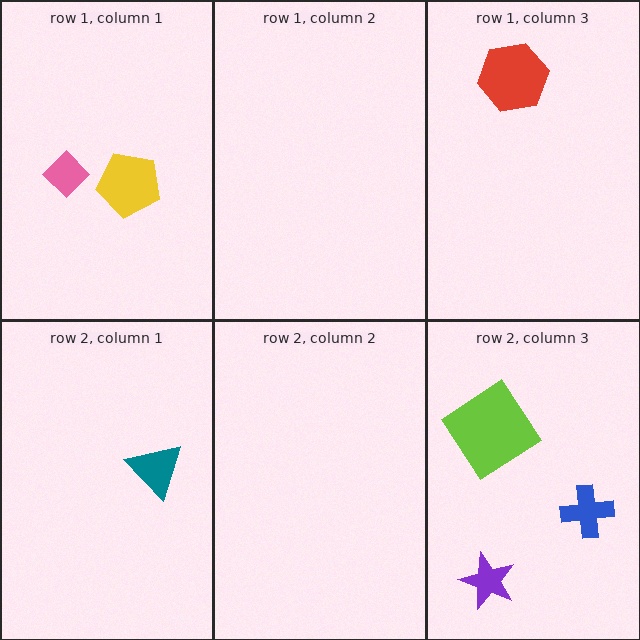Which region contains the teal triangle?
The row 2, column 1 region.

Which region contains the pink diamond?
The row 1, column 1 region.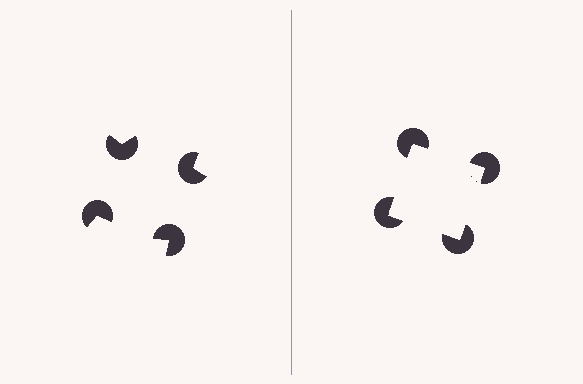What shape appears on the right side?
An illusory square.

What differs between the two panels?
The pac-man discs are positioned identically on both sides; only the wedge orientations differ. On the right they align to a square; on the left they are misaligned.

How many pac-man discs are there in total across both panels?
8 — 4 on each side.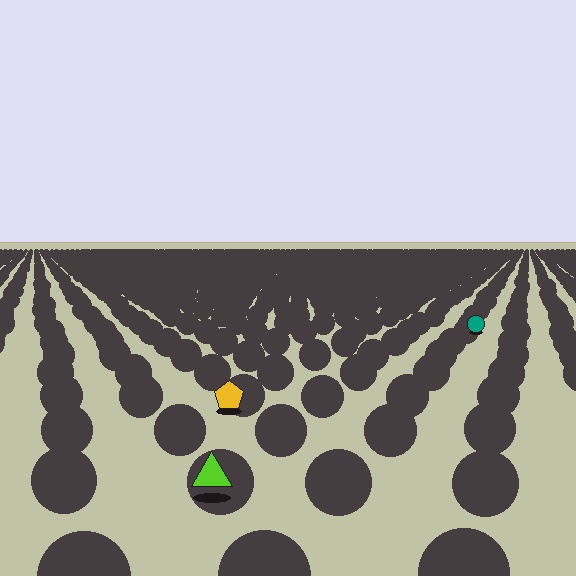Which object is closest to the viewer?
The lime triangle is closest. The texture marks near it are larger and more spread out.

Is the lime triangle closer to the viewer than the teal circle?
Yes. The lime triangle is closer — you can tell from the texture gradient: the ground texture is coarser near it.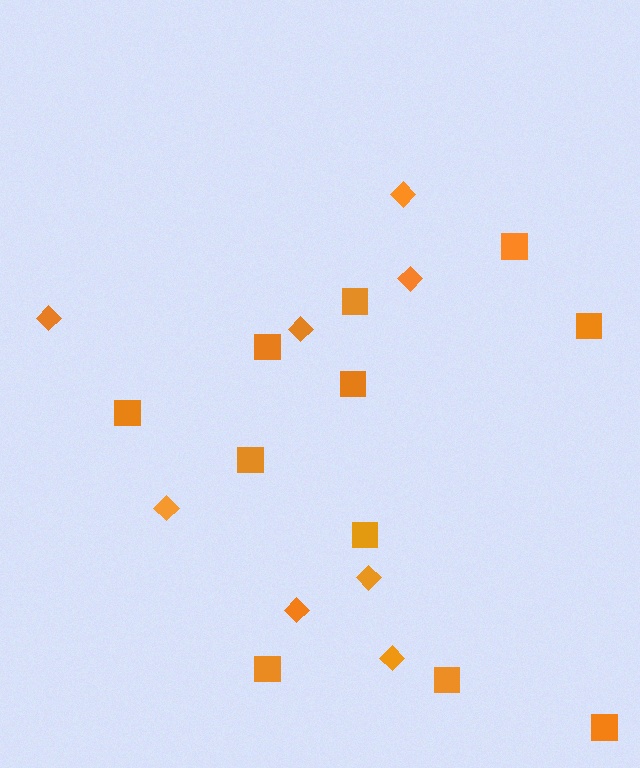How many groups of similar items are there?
There are 2 groups: one group of diamonds (8) and one group of squares (11).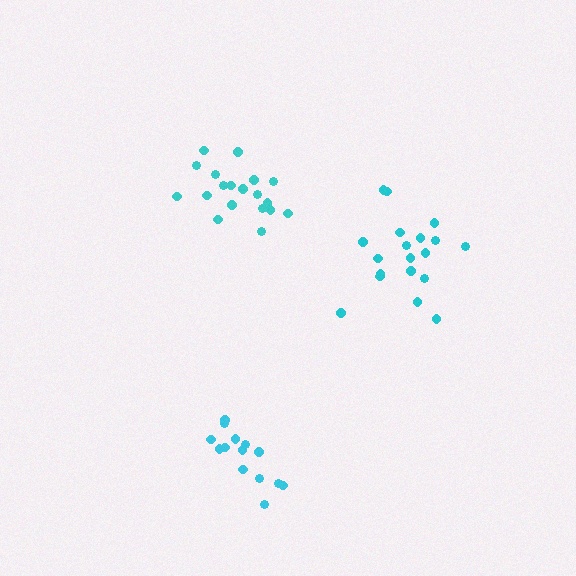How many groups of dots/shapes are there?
There are 3 groups.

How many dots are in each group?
Group 1: 19 dots, Group 2: 19 dots, Group 3: 14 dots (52 total).